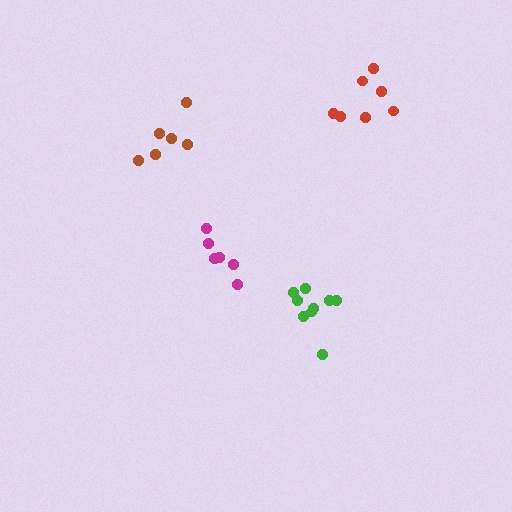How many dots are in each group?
Group 1: 6 dots, Group 2: 9 dots, Group 3: 6 dots, Group 4: 7 dots (28 total).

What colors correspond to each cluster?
The clusters are colored: brown, green, magenta, red.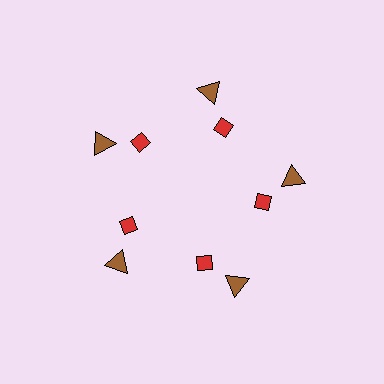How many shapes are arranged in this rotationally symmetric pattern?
There are 10 shapes, arranged in 5 groups of 2.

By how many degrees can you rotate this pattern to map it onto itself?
The pattern maps onto itself every 72 degrees of rotation.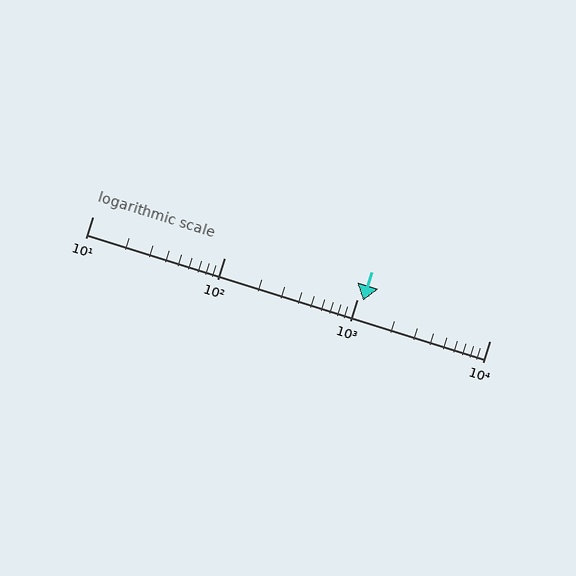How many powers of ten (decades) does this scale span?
The scale spans 3 decades, from 10 to 10000.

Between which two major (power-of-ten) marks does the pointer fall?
The pointer is between 1000 and 10000.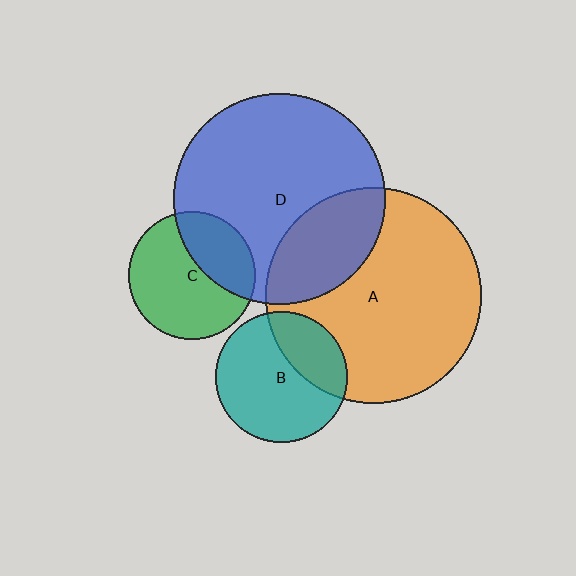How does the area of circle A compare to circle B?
Approximately 2.7 times.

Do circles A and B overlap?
Yes.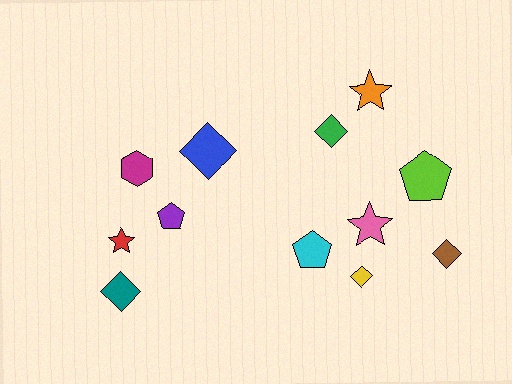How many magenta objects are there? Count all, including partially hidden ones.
There is 1 magenta object.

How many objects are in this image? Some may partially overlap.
There are 12 objects.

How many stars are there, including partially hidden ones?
There are 3 stars.